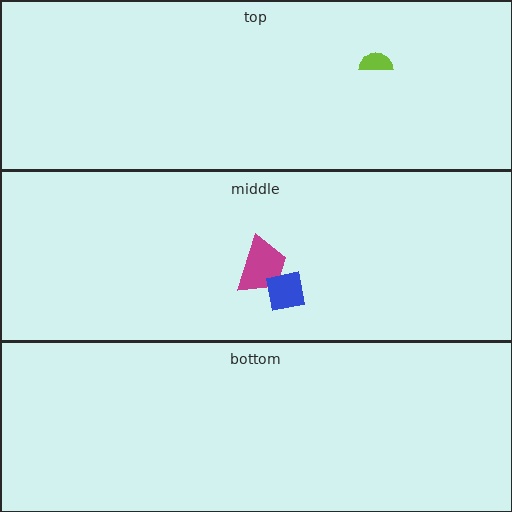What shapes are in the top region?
The lime semicircle.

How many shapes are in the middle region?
2.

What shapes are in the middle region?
The magenta trapezoid, the blue square.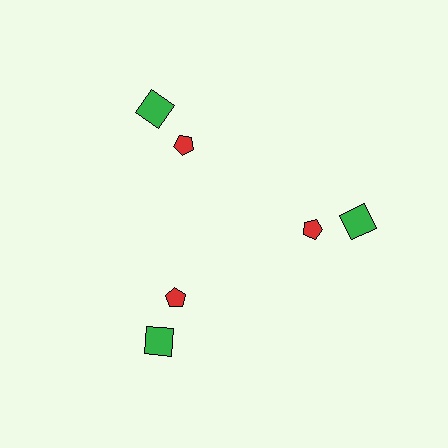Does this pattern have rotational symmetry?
Yes, this pattern has 3-fold rotational symmetry. It looks the same after rotating 120 degrees around the center.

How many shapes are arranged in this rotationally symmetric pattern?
There are 6 shapes, arranged in 3 groups of 2.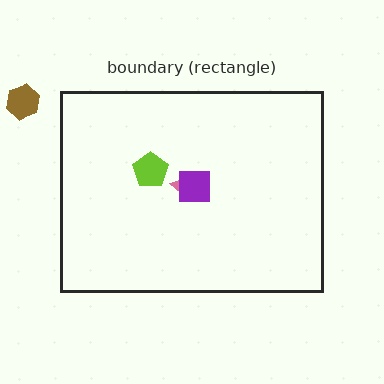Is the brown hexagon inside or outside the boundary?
Outside.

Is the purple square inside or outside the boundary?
Inside.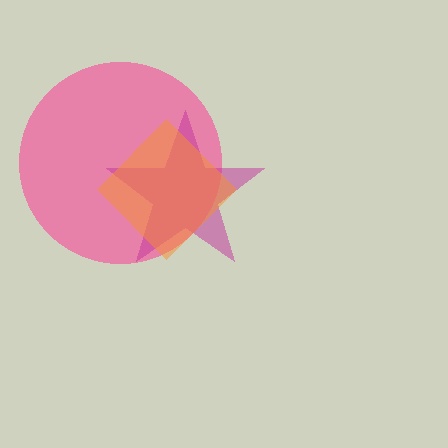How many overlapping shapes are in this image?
There are 3 overlapping shapes in the image.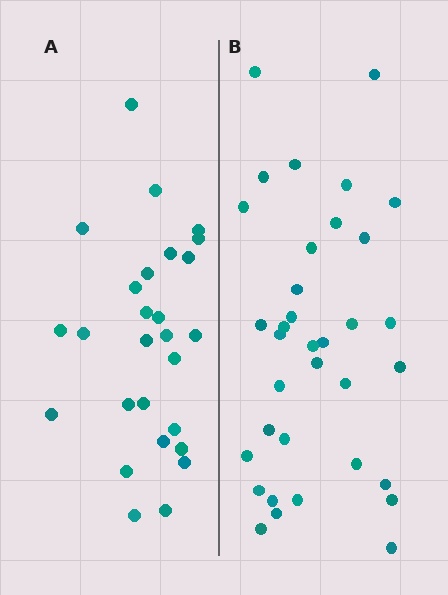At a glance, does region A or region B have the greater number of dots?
Region B (the right region) has more dots.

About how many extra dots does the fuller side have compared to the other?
Region B has roughly 8 or so more dots than region A.